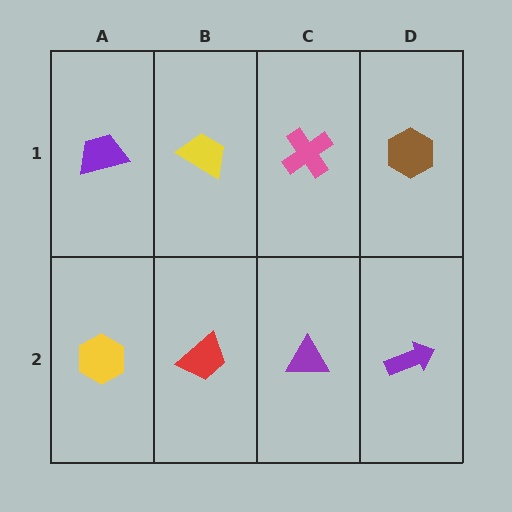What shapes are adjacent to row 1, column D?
A purple arrow (row 2, column D), a pink cross (row 1, column C).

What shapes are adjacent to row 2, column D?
A brown hexagon (row 1, column D), a purple triangle (row 2, column C).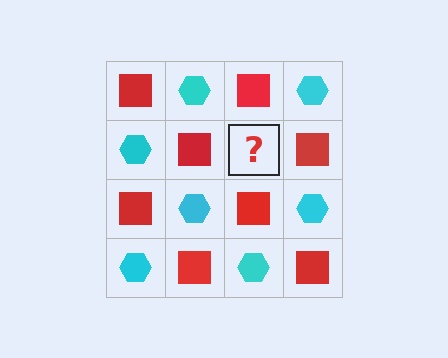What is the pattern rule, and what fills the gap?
The rule is that it alternates red square and cyan hexagon in a checkerboard pattern. The gap should be filled with a cyan hexagon.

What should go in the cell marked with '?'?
The missing cell should contain a cyan hexagon.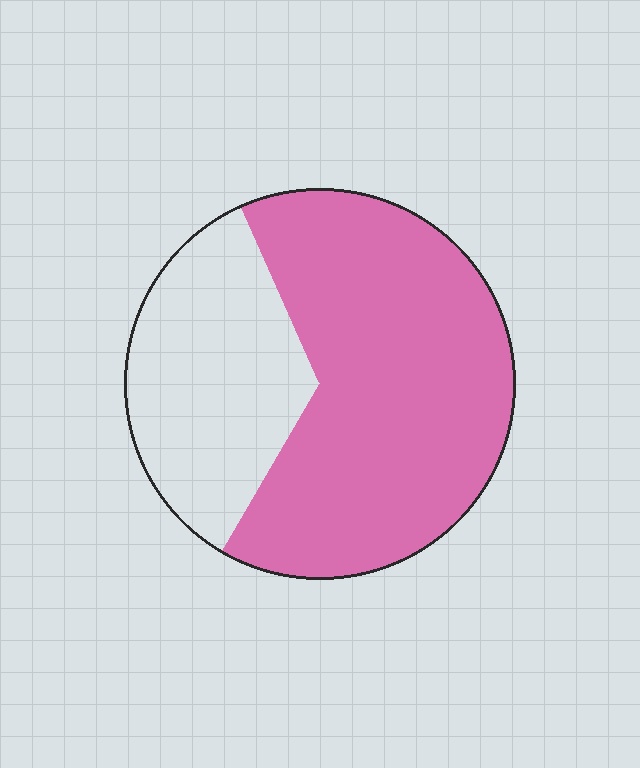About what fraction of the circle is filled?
About two thirds (2/3).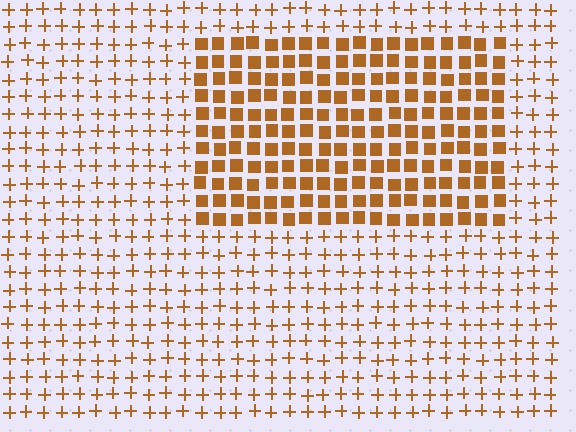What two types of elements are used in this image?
The image uses squares inside the rectangle region and plus signs outside it.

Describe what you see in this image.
The image is filled with small brown elements arranged in a uniform grid. A rectangle-shaped region contains squares, while the surrounding area contains plus signs. The boundary is defined purely by the change in element shape.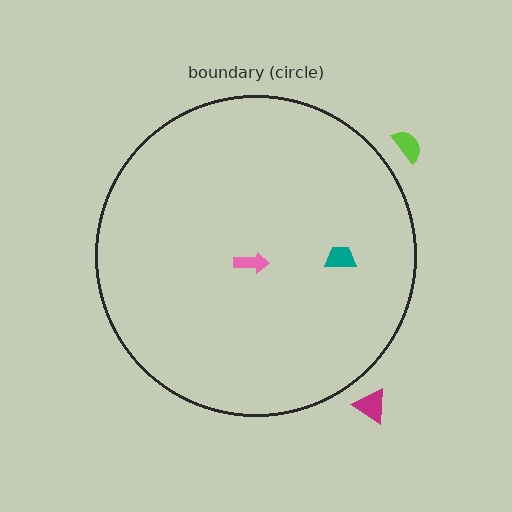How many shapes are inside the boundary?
2 inside, 2 outside.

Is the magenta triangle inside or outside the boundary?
Outside.